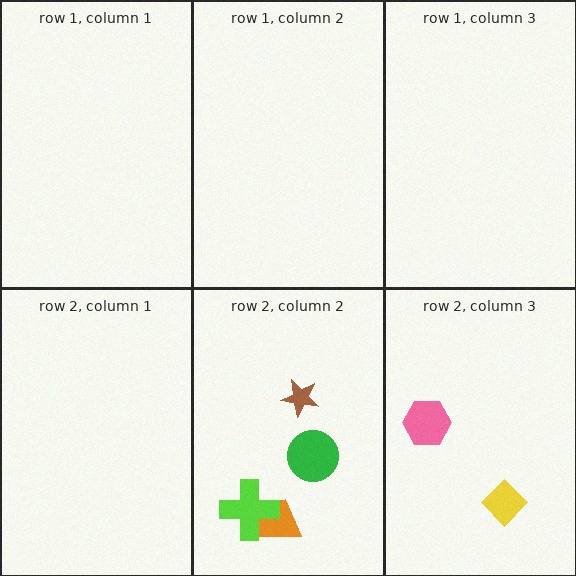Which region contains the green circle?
The row 2, column 2 region.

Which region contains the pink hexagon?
The row 2, column 3 region.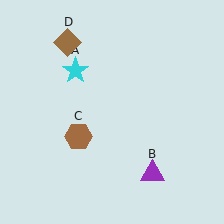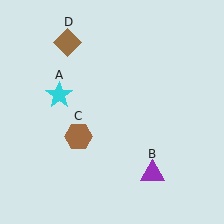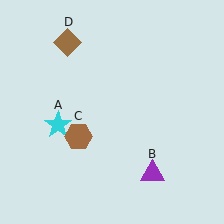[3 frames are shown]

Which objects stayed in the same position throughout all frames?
Purple triangle (object B) and brown hexagon (object C) and brown diamond (object D) remained stationary.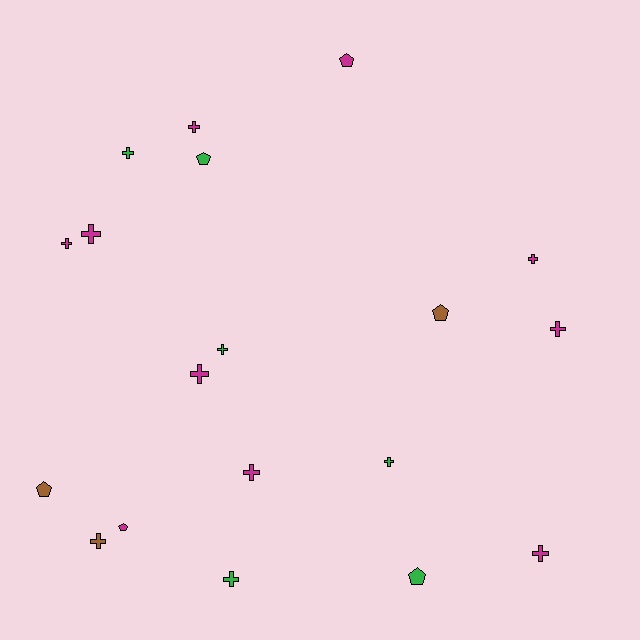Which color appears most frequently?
Magenta, with 10 objects.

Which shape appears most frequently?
Cross, with 13 objects.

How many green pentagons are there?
There are 2 green pentagons.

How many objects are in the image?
There are 19 objects.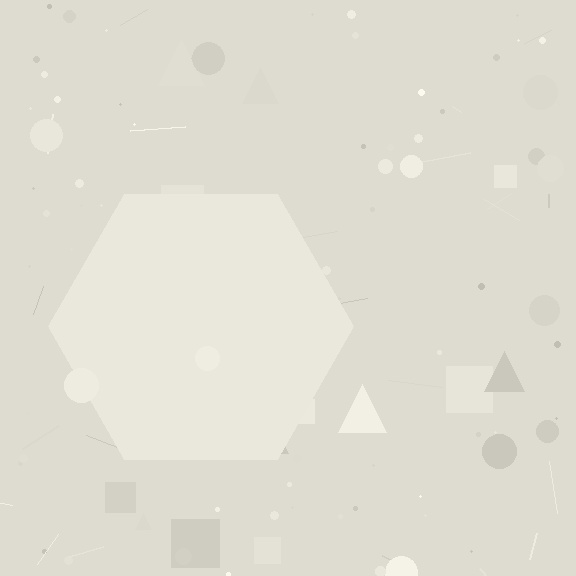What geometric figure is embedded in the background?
A hexagon is embedded in the background.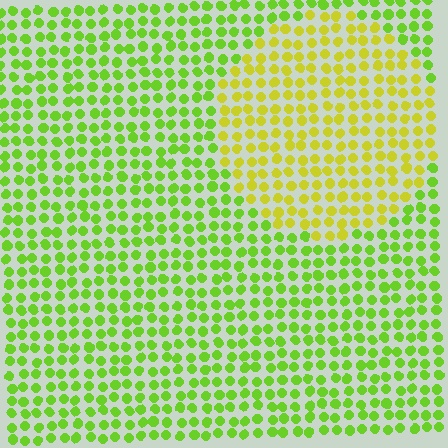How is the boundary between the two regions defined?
The boundary is defined purely by a slight shift in hue (about 34 degrees). Spacing, size, and orientation are identical on both sides.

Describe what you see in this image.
The image is filled with small lime elements in a uniform arrangement. A circle-shaped region is visible where the elements are tinted to a slightly different hue, forming a subtle color boundary.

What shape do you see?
I see a circle.